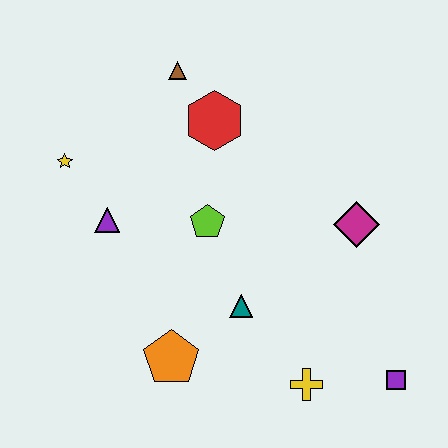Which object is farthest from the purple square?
The yellow star is farthest from the purple square.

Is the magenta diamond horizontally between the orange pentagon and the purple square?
Yes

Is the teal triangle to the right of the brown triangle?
Yes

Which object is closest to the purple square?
The yellow cross is closest to the purple square.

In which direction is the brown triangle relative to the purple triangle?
The brown triangle is above the purple triangle.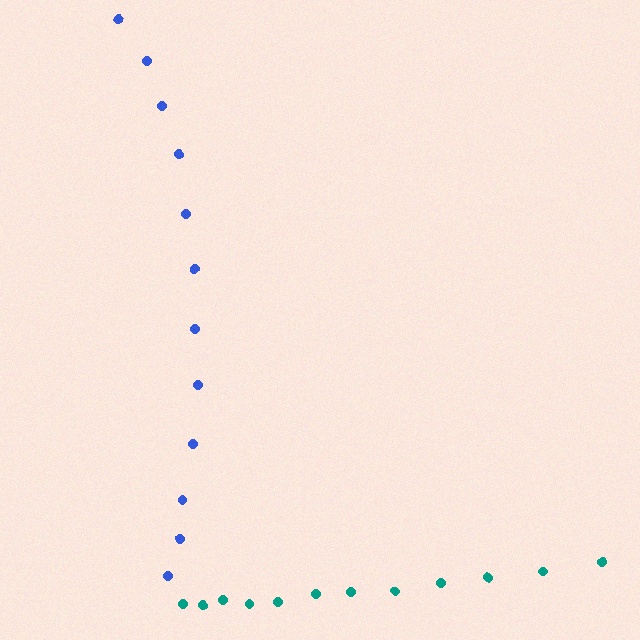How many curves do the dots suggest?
There are 2 distinct paths.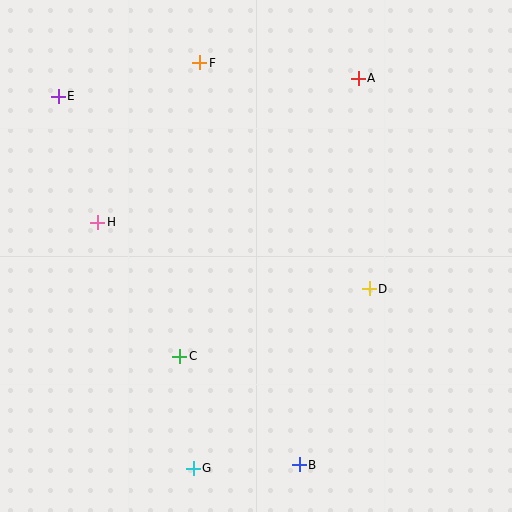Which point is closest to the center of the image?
Point D at (369, 289) is closest to the center.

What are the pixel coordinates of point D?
Point D is at (369, 289).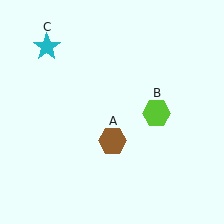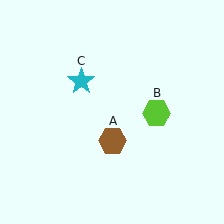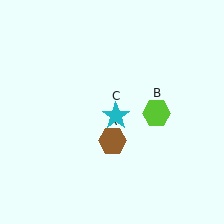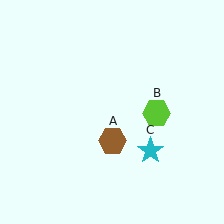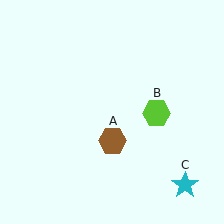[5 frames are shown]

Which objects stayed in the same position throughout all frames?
Brown hexagon (object A) and lime hexagon (object B) remained stationary.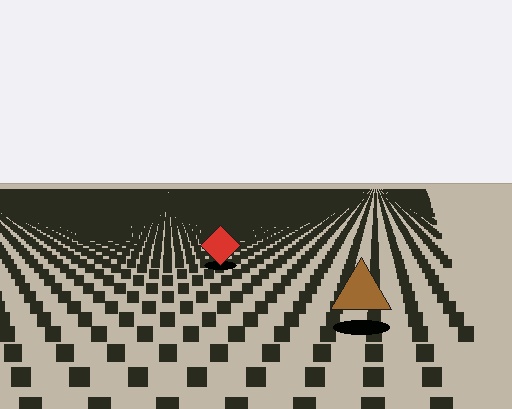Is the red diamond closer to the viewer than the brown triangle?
No. The brown triangle is closer — you can tell from the texture gradient: the ground texture is coarser near it.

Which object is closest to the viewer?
The brown triangle is closest. The texture marks near it are larger and more spread out.